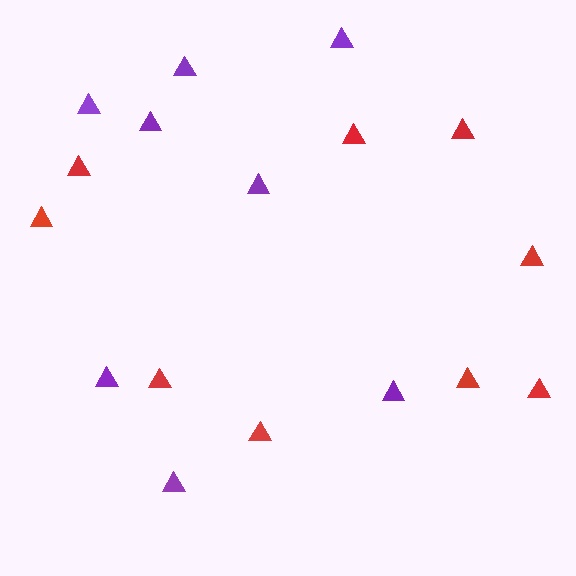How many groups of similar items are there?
There are 2 groups: one group of red triangles (9) and one group of purple triangles (8).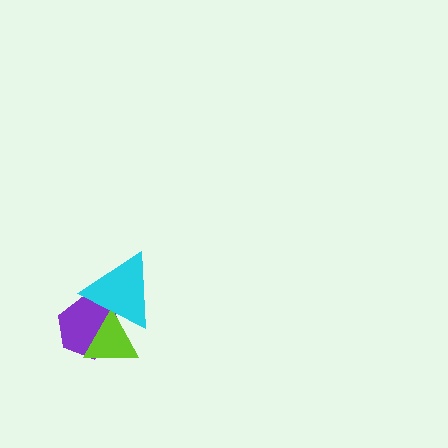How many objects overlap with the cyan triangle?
2 objects overlap with the cyan triangle.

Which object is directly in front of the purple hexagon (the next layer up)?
The lime triangle is directly in front of the purple hexagon.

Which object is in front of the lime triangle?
The cyan triangle is in front of the lime triangle.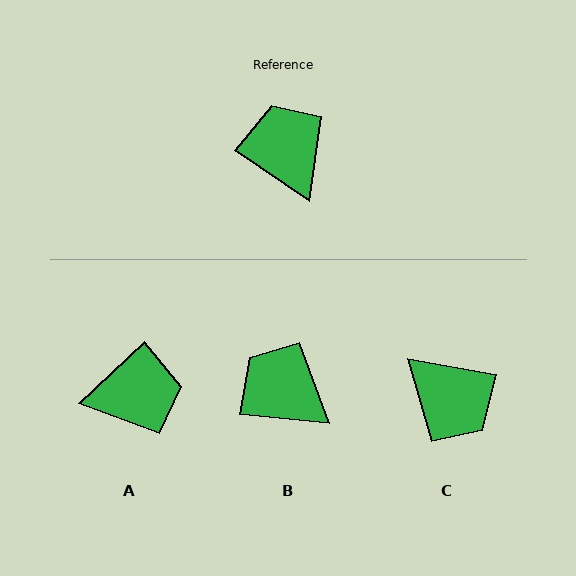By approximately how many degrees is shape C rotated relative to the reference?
Approximately 155 degrees clockwise.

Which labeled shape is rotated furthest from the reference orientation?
C, about 155 degrees away.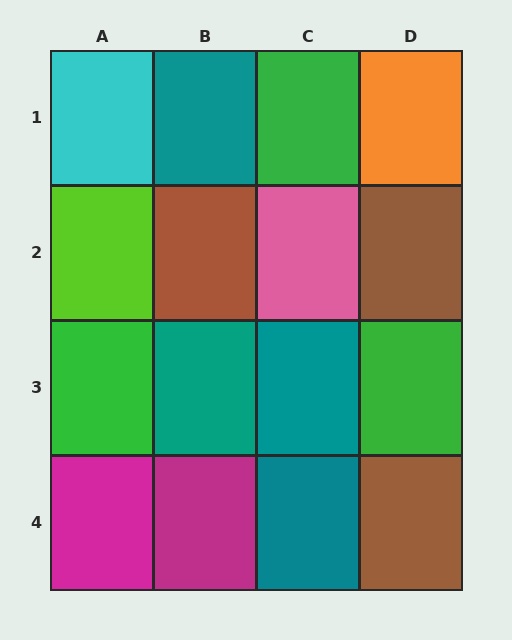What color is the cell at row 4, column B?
Magenta.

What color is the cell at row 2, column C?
Pink.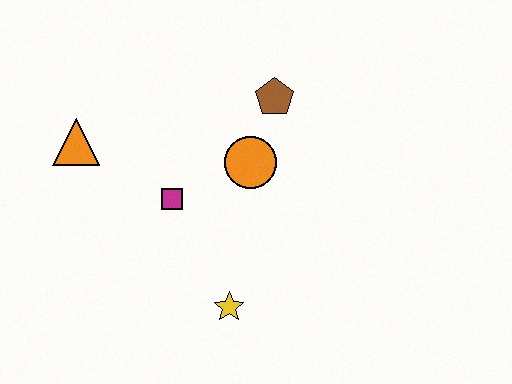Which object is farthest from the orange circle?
The orange triangle is farthest from the orange circle.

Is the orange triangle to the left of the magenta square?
Yes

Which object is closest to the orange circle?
The brown pentagon is closest to the orange circle.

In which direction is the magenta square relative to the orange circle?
The magenta square is to the left of the orange circle.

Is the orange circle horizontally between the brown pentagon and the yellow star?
Yes